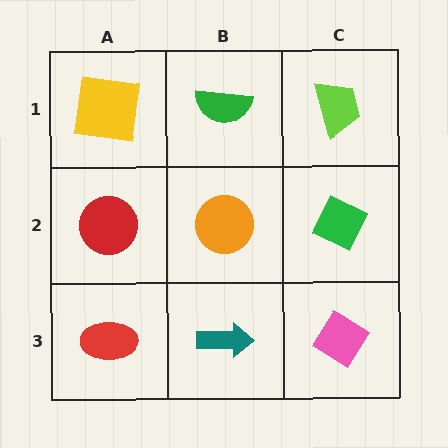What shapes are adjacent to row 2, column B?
A green semicircle (row 1, column B), a teal arrow (row 3, column B), a red circle (row 2, column A), a green diamond (row 2, column C).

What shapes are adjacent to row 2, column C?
A lime trapezoid (row 1, column C), a pink diamond (row 3, column C), an orange circle (row 2, column B).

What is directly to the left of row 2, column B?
A red circle.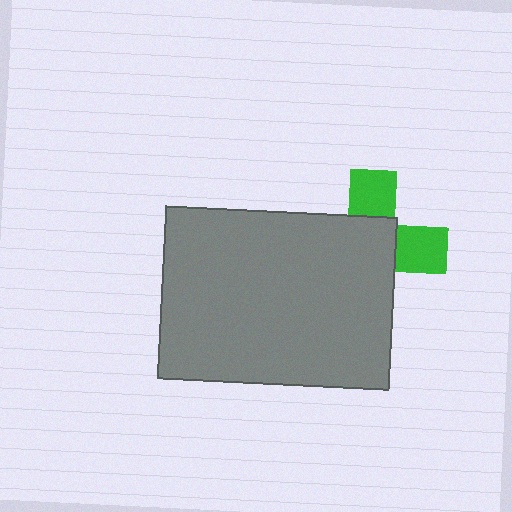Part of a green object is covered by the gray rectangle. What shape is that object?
It is a cross.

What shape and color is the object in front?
The object in front is a gray rectangle.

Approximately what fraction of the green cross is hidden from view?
Roughly 63% of the green cross is hidden behind the gray rectangle.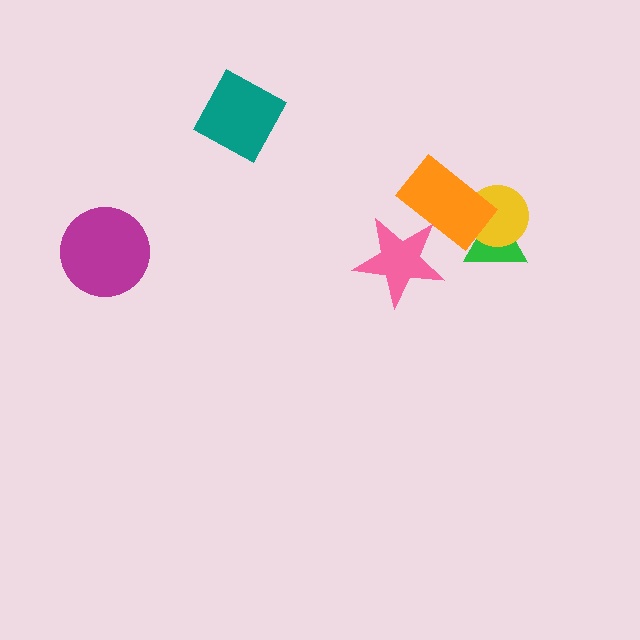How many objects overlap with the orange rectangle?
3 objects overlap with the orange rectangle.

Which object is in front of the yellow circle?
The orange rectangle is in front of the yellow circle.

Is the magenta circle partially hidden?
No, no other shape covers it.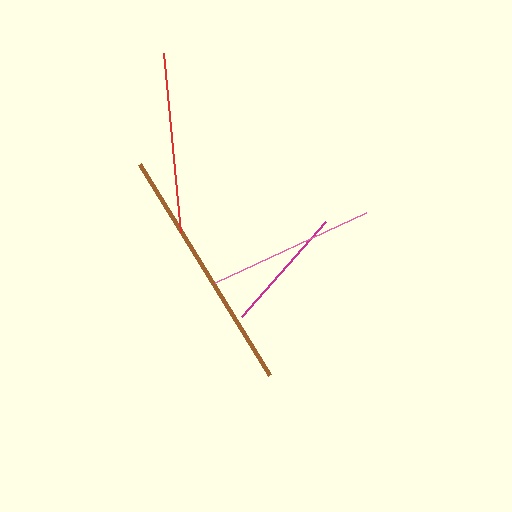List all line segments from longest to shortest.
From longest to shortest: brown, red, pink, magenta.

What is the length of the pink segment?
The pink segment is approximately 167 pixels long.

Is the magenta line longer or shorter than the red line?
The red line is longer than the magenta line.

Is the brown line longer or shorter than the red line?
The brown line is longer than the red line.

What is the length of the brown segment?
The brown segment is approximately 248 pixels long.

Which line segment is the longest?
The brown line is the longest at approximately 248 pixels.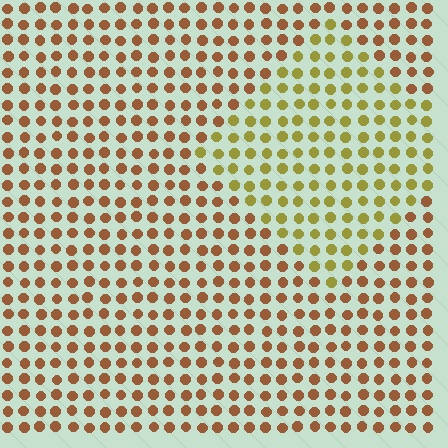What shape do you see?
I see a diamond.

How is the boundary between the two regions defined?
The boundary is defined purely by a slight shift in hue (about 39 degrees). Spacing, size, and orientation are identical on both sides.